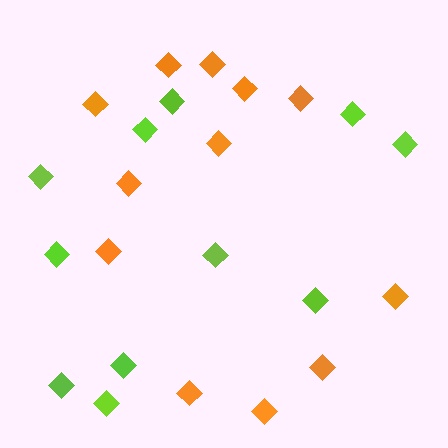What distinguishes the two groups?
There are 2 groups: one group of orange diamonds (12) and one group of lime diamonds (11).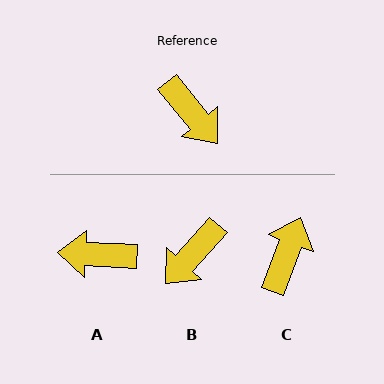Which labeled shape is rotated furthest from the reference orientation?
A, about 132 degrees away.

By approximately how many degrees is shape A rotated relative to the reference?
Approximately 132 degrees clockwise.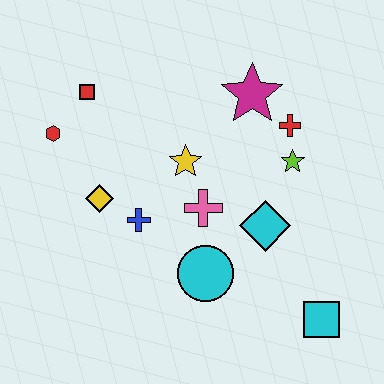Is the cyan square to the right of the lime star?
Yes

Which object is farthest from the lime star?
The red hexagon is farthest from the lime star.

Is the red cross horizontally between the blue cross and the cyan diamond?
No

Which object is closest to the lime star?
The red cross is closest to the lime star.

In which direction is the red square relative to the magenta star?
The red square is to the left of the magenta star.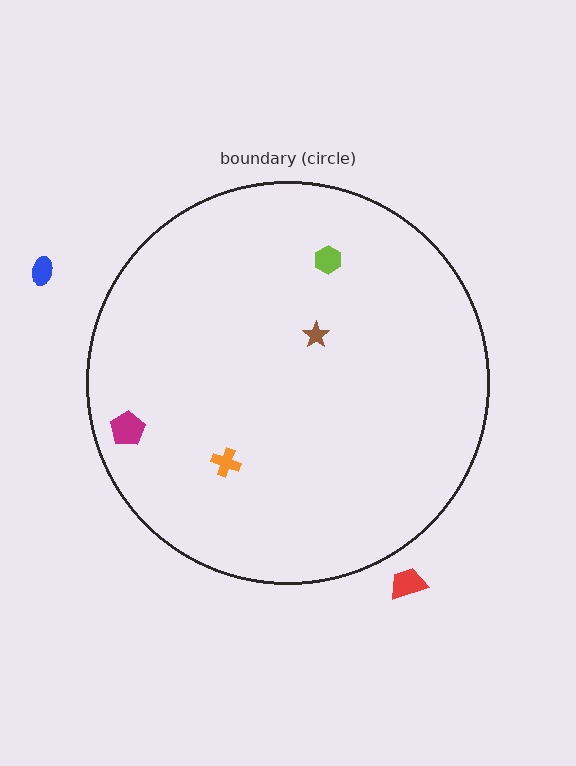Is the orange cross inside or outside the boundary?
Inside.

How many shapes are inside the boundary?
4 inside, 2 outside.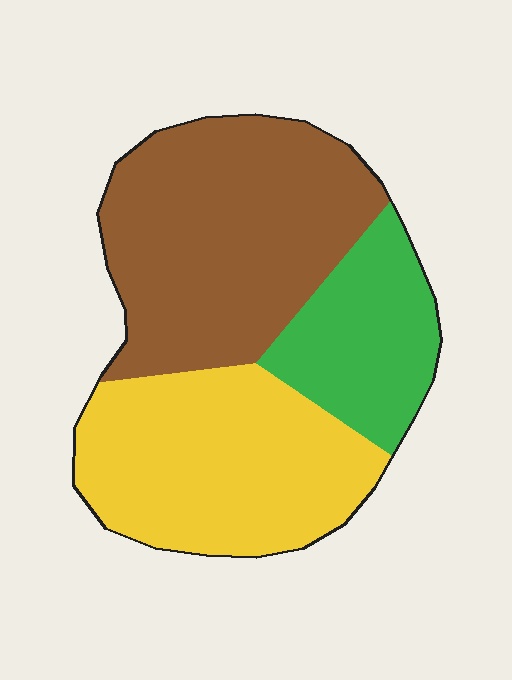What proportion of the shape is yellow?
Yellow takes up about three eighths (3/8) of the shape.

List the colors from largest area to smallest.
From largest to smallest: brown, yellow, green.